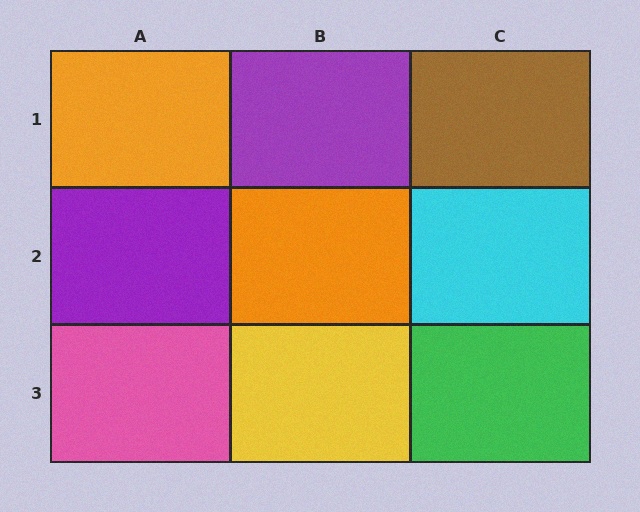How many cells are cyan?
1 cell is cyan.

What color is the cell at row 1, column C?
Brown.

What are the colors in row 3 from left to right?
Pink, yellow, green.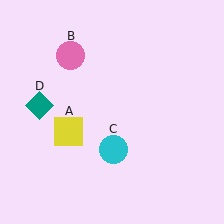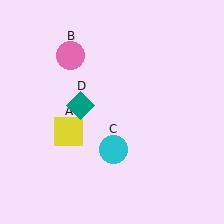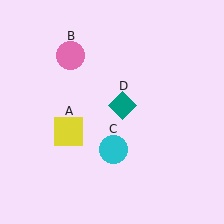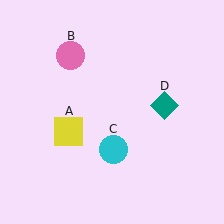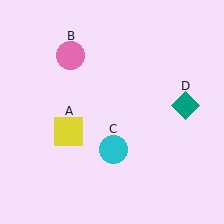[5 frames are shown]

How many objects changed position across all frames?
1 object changed position: teal diamond (object D).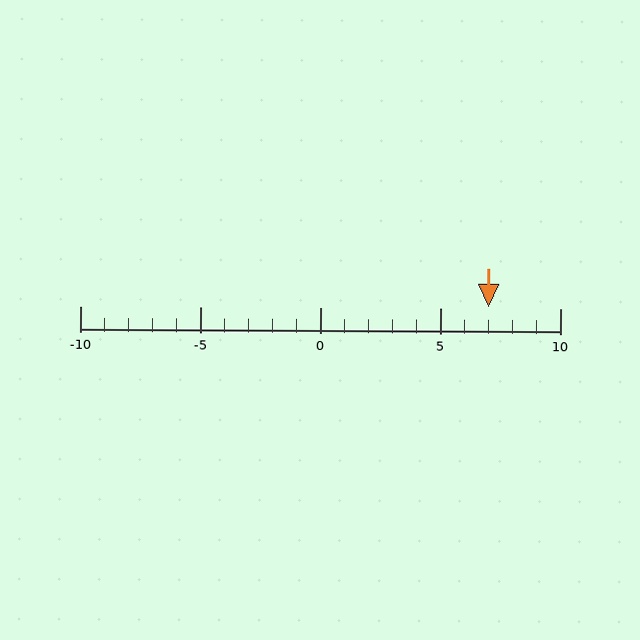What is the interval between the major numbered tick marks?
The major tick marks are spaced 5 units apart.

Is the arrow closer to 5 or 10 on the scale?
The arrow is closer to 5.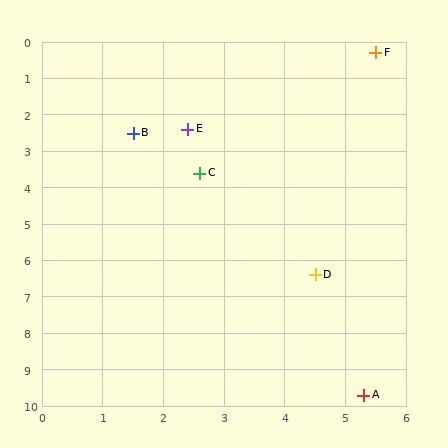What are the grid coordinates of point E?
Point E is at approximately (2.4, 2.4).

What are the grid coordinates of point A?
Point A is at approximately (5.3, 9.7).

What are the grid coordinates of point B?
Point B is at approximately (1.5, 2.5).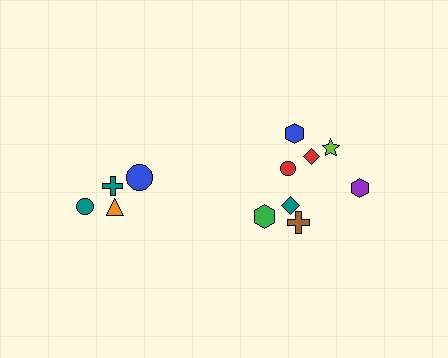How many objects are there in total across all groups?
There are 12 objects.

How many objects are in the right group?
There are 8 objects.